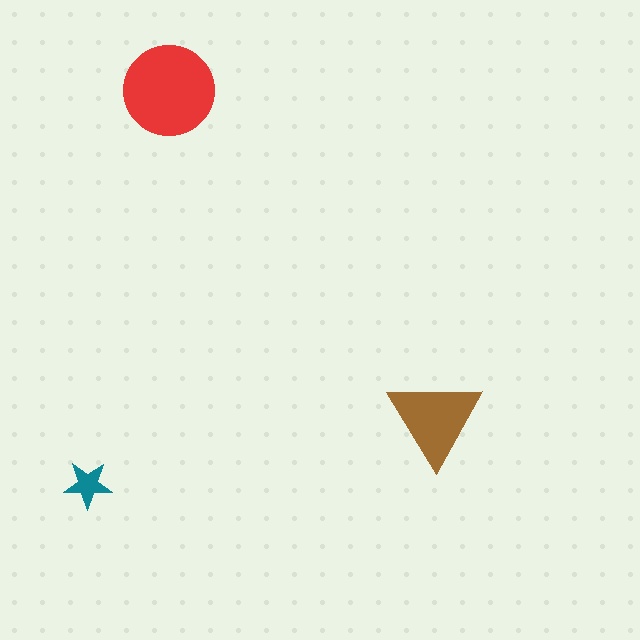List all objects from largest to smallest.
The red circle, the brown triangle, the teal star.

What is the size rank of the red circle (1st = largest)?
1st.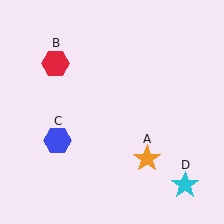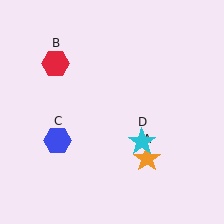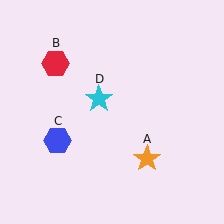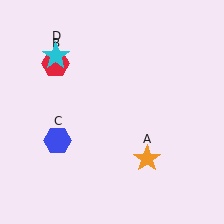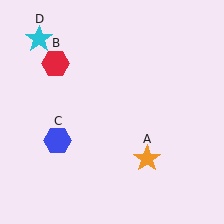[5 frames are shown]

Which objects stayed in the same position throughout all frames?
Orange star (object A) and red hexagon (object B) and blue hexagon (object C) remained stationary.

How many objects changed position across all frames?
1 object changed position: cyan star (object D).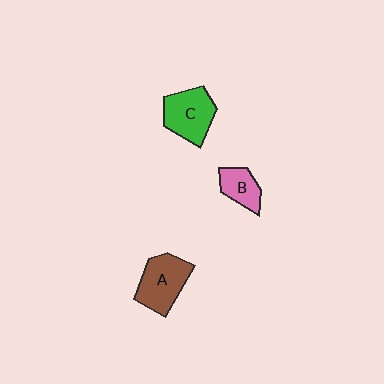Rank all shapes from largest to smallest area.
From largest to smallest: A (brown), C (green), B (pink).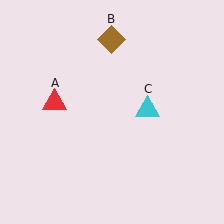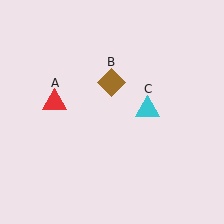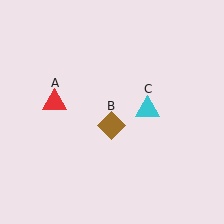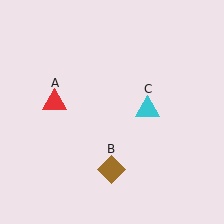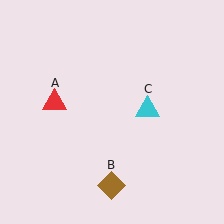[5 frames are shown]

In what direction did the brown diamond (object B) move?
The brown diamond (object B) moved down.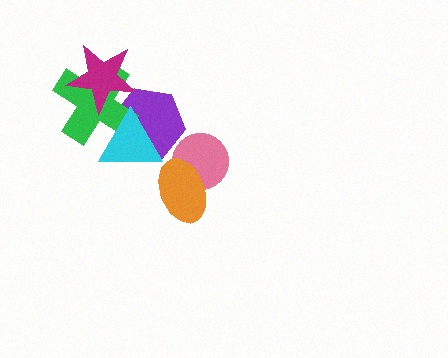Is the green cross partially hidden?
Yes, it is partially covered by another shape.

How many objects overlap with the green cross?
3 objects overlap with the green cross.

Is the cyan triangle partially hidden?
No, no other shape covers it.